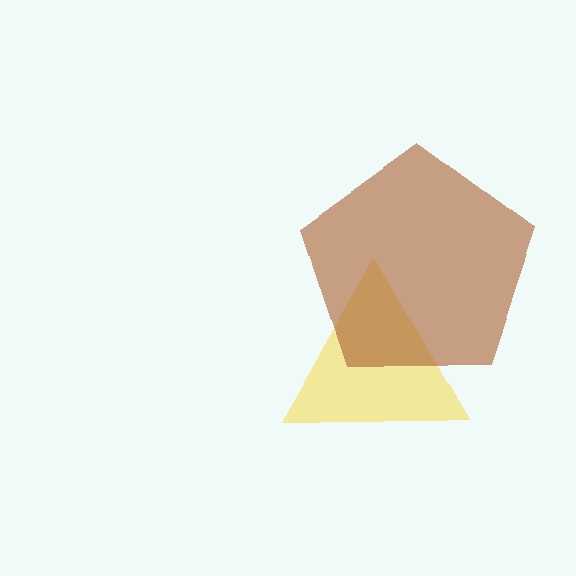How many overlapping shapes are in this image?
There are 2 overlapping shapes in the image.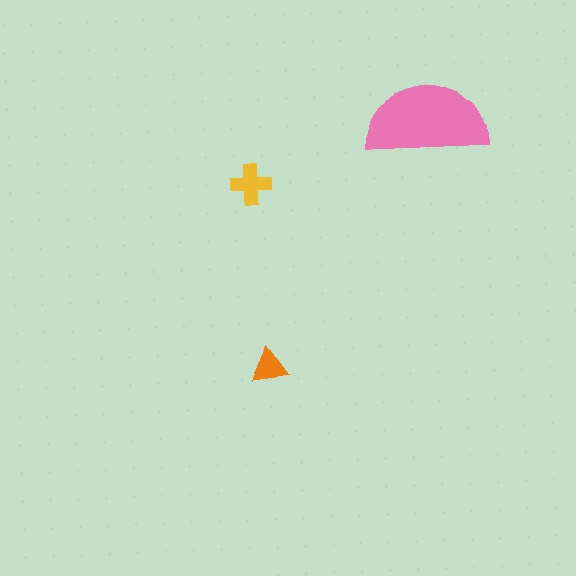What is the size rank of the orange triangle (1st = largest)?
3rd.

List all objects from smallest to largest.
The orange triangle, the yellow cross, the pink semicircle.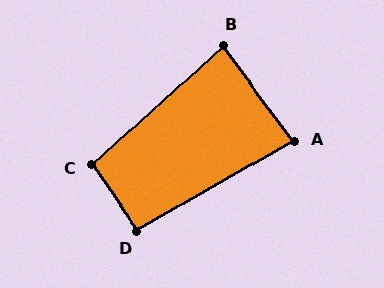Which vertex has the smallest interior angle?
A, at approximately 83 degrees.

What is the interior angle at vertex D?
Approximately 95 degrees (approximately right).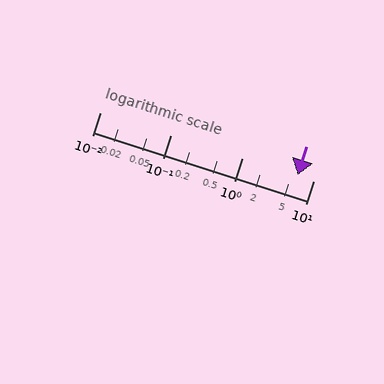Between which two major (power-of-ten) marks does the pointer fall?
The pointer is between 1 and 10.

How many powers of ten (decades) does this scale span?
The scale spans 3 decades, from 0.01 to 10.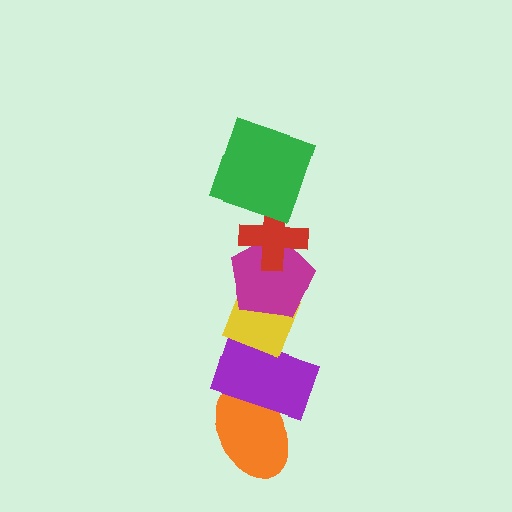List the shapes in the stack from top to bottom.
From top to bottom: the green square, the red cross, the magenta pentagon, the yellow diamond, the purple rectangle, the orange ellipse.